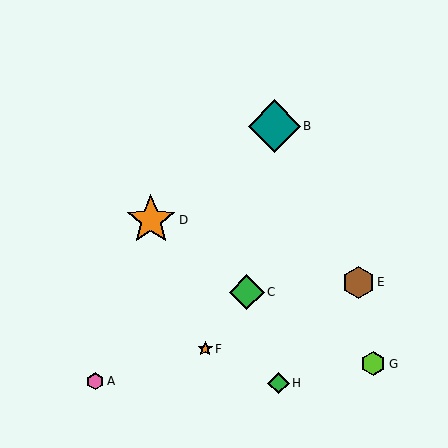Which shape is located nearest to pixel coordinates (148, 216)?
The orange star (labeled D) at (151, 220) is nearest to that location.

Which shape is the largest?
The teal diamond (labeled B) is the largest.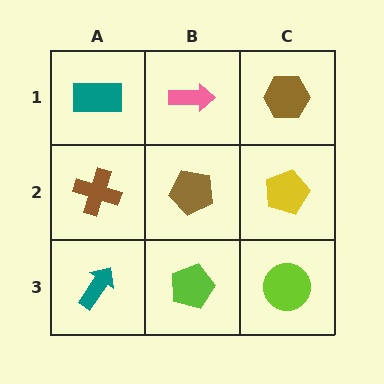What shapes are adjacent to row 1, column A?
A brown cross (row 2, column A), a pink arrow (row 1, column B).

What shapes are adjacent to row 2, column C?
A brown hexagon (row 1, column C), a lime circle (row 3, column C), a brown pentagon (row 2, column B).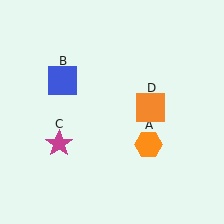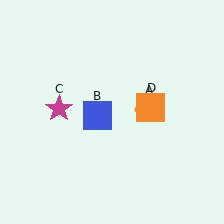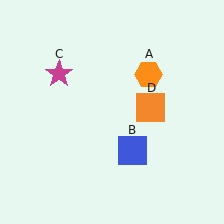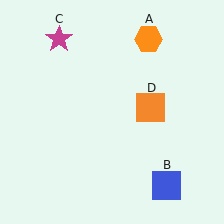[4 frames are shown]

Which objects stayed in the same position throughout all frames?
Orange square (object D) remained stationary.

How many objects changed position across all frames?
3 objects changed position: orange hexagon (object A), blue square (object B), magenta star (object C).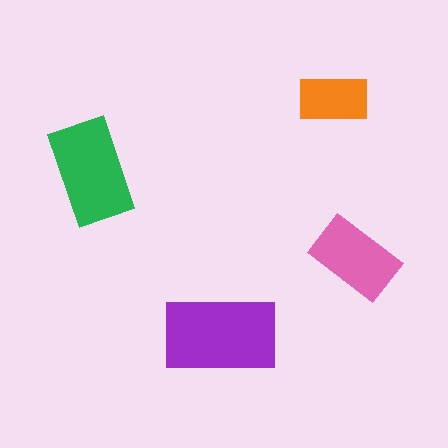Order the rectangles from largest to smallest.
the purple one, the green one, the pink one, the orange one.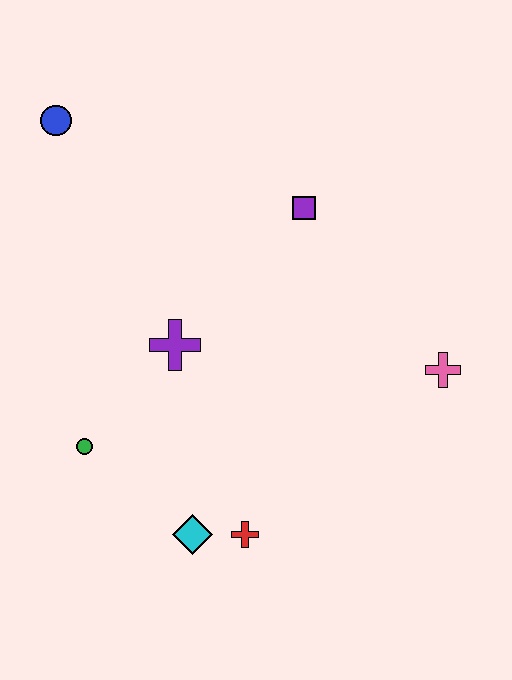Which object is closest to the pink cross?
The purple square is closest to the pink cross.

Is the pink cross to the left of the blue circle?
No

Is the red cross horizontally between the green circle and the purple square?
Yes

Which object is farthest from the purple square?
The cyan diamond is farthest from the purple square.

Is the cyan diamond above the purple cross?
No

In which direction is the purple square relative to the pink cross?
The purple square is above the pink cross.